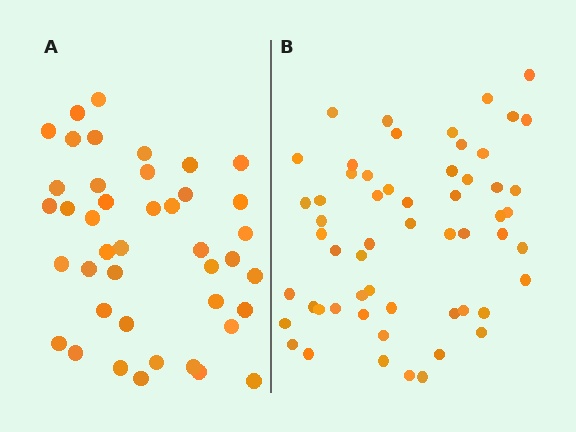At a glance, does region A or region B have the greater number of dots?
Region B (the right region) has more dots.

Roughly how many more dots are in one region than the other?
Region B has approximately 15 more dots than region A.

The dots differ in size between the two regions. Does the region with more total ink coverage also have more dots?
No. Region A has more total ink coverage because its dots are larger, but region B actually contains more individual dots. Total area can be misleading — the number of items is what matters here.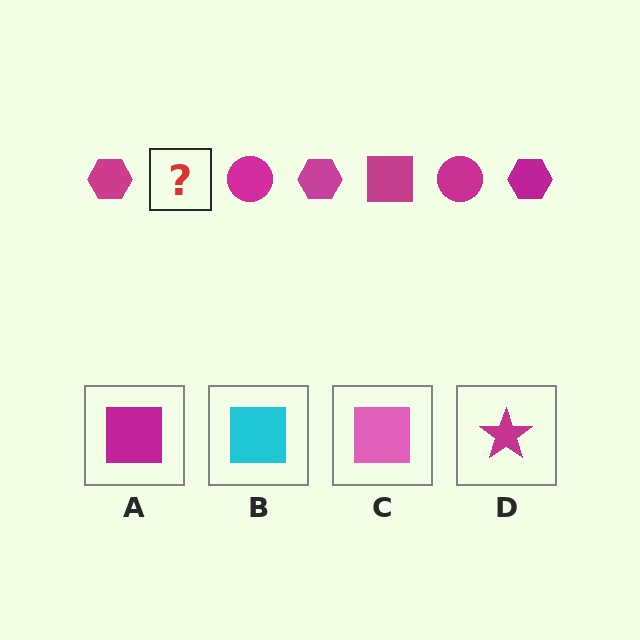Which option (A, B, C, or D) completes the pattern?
A.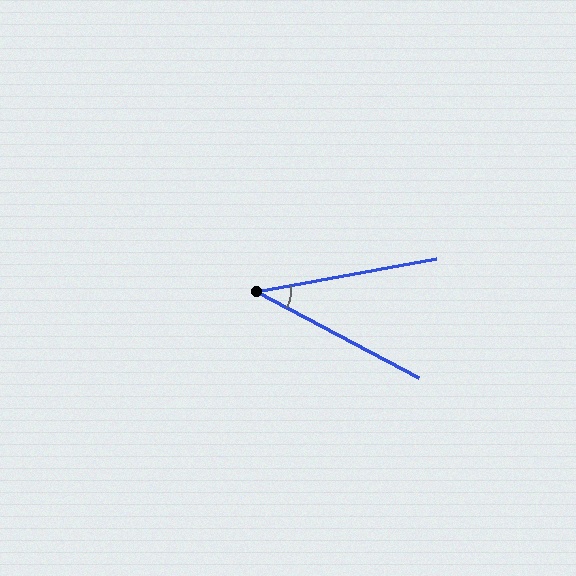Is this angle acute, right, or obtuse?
It is acute.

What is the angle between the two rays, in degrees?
Approximately 38 degrees.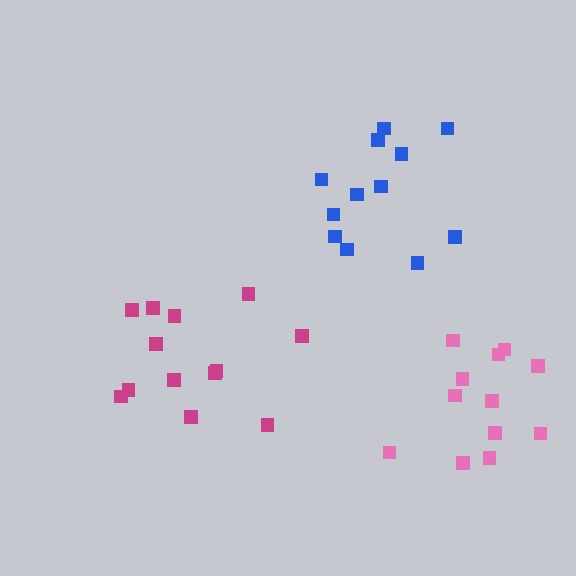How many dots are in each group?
Group 1: 13 dots, Group 2: 12 dots, Group 3: 12 dots (37 total).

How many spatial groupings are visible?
There are 3 spatial groupings.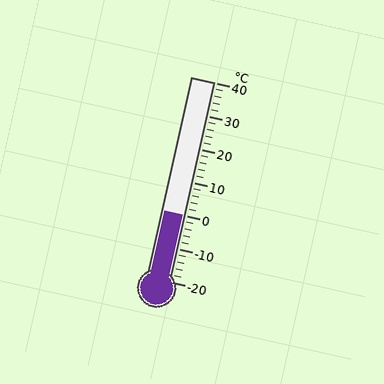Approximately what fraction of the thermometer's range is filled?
The thermometer is filled to approximately 35% of its range.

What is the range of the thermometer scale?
The thermometer scale ranges from -20°C to 40°C.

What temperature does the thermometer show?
The thermometer shows approximately 0°C.